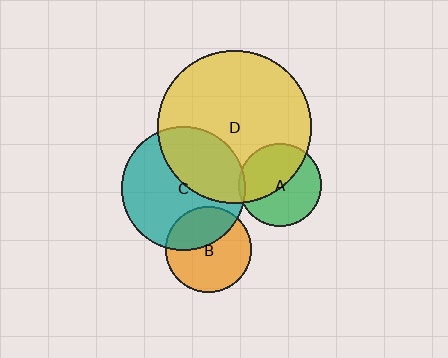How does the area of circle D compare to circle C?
Approximately 1.5 times.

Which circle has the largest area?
Circle D (yellow).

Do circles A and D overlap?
Yes.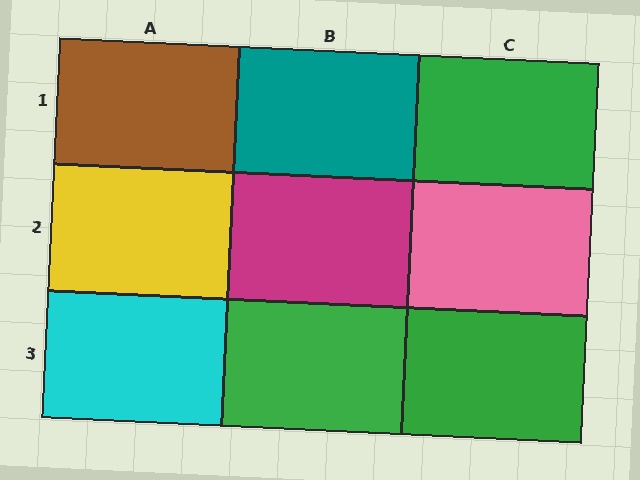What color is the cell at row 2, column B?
Magenta.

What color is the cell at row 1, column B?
Teal.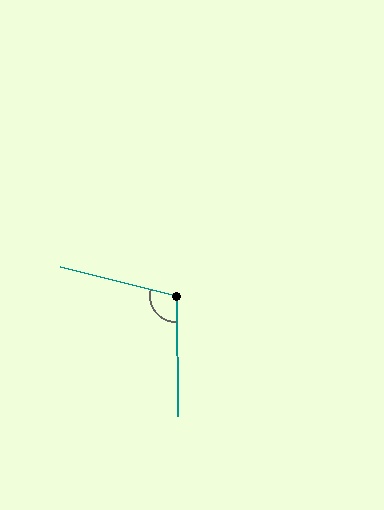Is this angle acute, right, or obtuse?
It is obtuse.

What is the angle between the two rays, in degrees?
Approximately 105 degrees.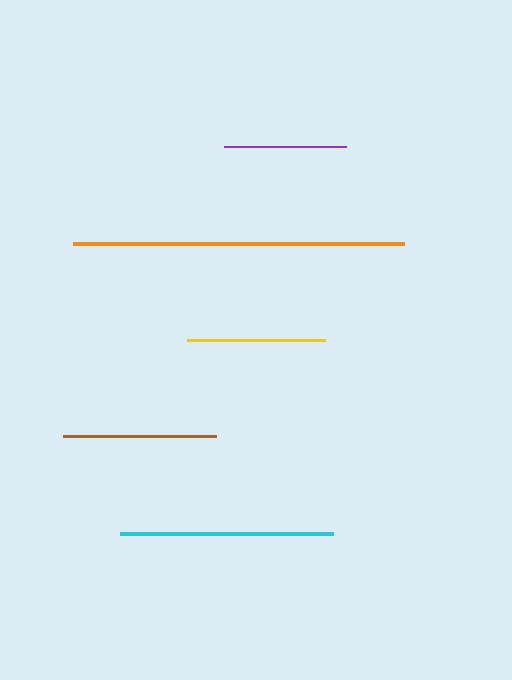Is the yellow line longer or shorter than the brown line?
The brown line is longer than the yellow line.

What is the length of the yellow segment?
The yellow segment is approximately 138 pixels long.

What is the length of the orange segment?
The orange segment is approximately 331 pixels long.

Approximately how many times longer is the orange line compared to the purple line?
The orange line is approximately 2.7 times the length of the purple line.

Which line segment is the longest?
The orange line is the longest at approximately 331 pixels.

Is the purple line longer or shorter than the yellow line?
The yellow line is longer than the purple line.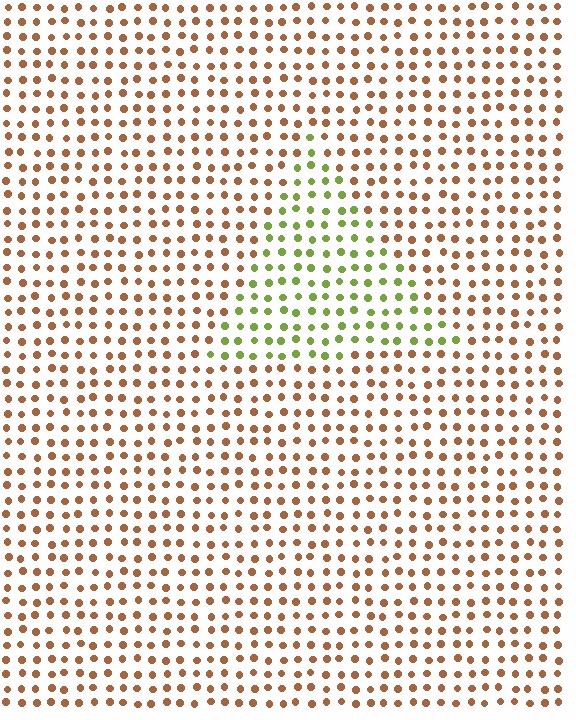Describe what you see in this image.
The image is filled with small brown elements in a uniform arrangement. A triangle-shaped region is visible where the elements are tinted to a slightly different hue, forming a subtle color boundary.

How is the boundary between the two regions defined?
The boundary is defined purely by a slight shift in hue (about 66 degrees). Spacing, size, and orientation are identical on both sides.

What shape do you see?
I see a triangle.